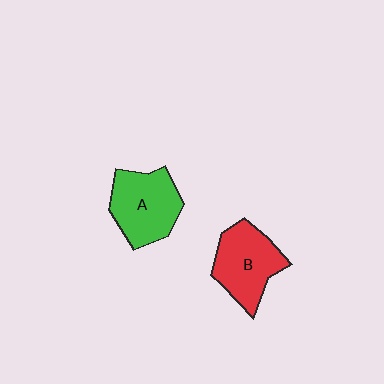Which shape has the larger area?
Shape A (green).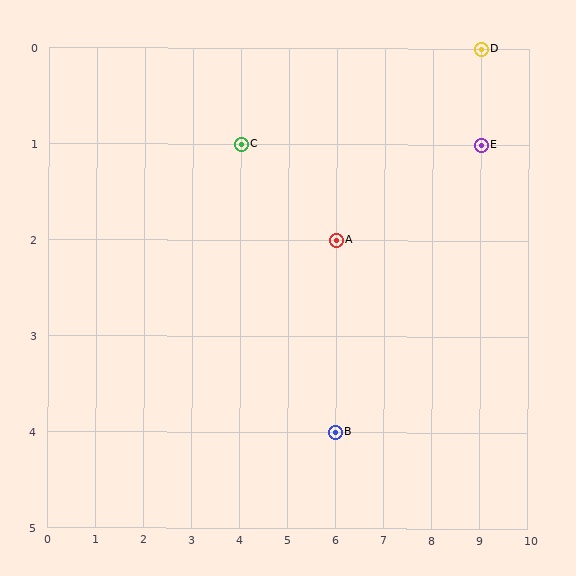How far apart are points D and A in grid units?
Points D and A are 3 columns and 2 rows apart (about 3.6 grid units diagonally).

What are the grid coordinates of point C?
Point C is at grid coordinates (4, 1).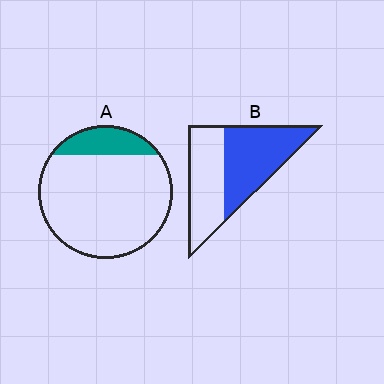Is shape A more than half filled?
No.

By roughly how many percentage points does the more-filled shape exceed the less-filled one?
By roughly 35 percentage points (B over A).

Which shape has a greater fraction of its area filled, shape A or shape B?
Shape B.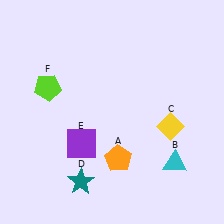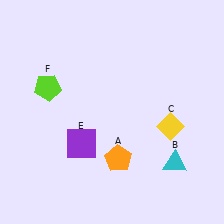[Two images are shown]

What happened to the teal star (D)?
The teal star (D) was removed in Image 2. It was in the bottom-left area of Image 1.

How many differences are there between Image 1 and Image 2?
There is 1 difference between the two images.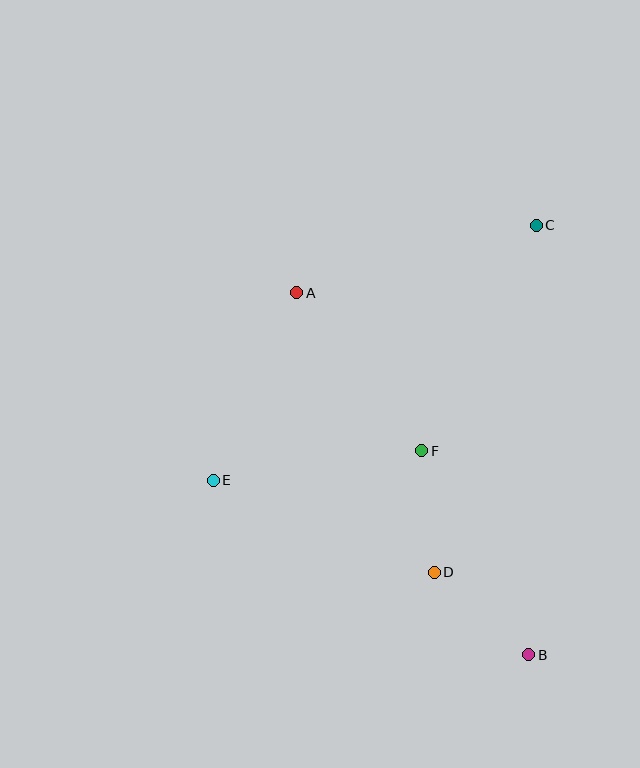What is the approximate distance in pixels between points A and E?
The distance between A and E is approximately 205 pixels.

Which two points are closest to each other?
Points D and F are closest to each other.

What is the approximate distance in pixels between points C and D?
The distance between C and D is approximately 362 pixels.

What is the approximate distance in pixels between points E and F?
The distance between E and F is approximately 211 pixels.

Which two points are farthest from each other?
Points A and B are farthest from each other.